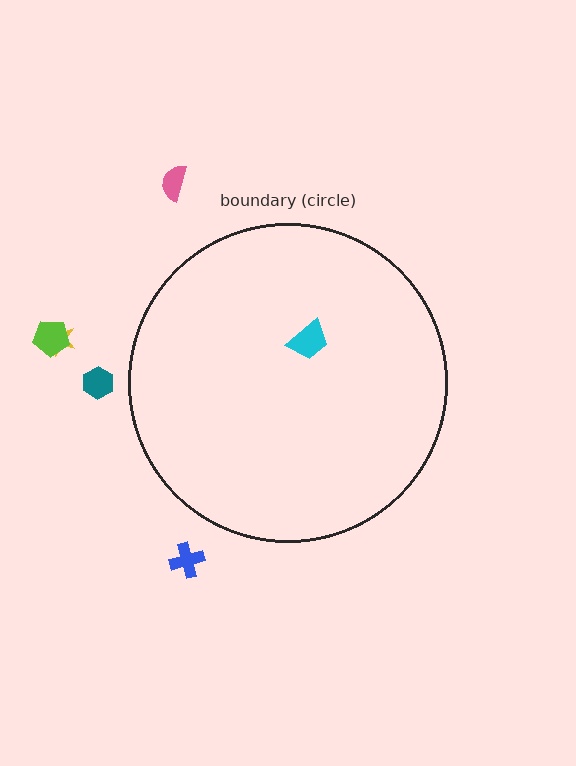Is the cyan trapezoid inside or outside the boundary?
Inside.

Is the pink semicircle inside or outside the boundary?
Outside.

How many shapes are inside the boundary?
1 inside, 5 outside.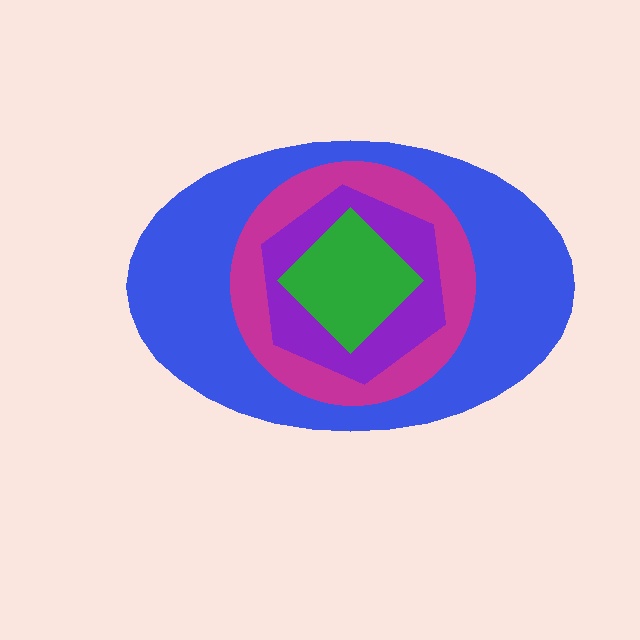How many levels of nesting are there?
4.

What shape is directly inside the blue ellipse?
The magenta circle.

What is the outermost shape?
The blue ellipse.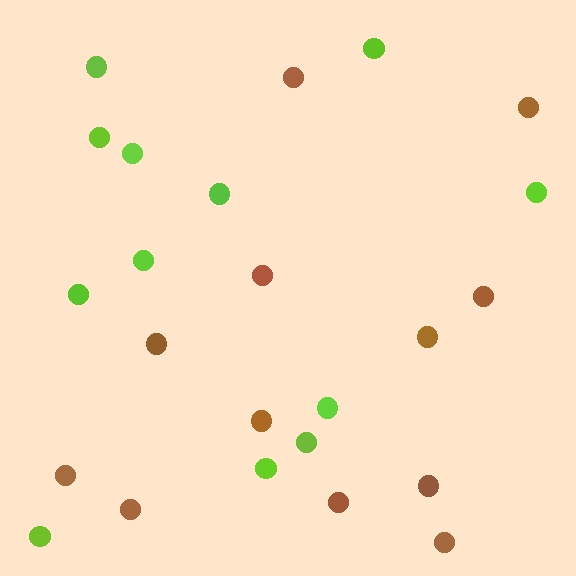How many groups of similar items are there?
There are 2 groups: one group of brown circles (12) and one group of lime circles (12).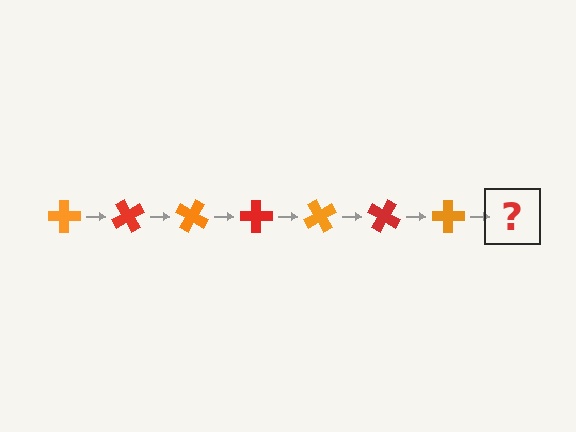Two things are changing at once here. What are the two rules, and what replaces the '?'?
The two rules are that it rotates 60 degrees each step and the color cycles through orange and red. The '?' should be a red cross, rotated 420 degrees from the start.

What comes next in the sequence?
The next element should be a red cross, rotated 420 degrees from the start.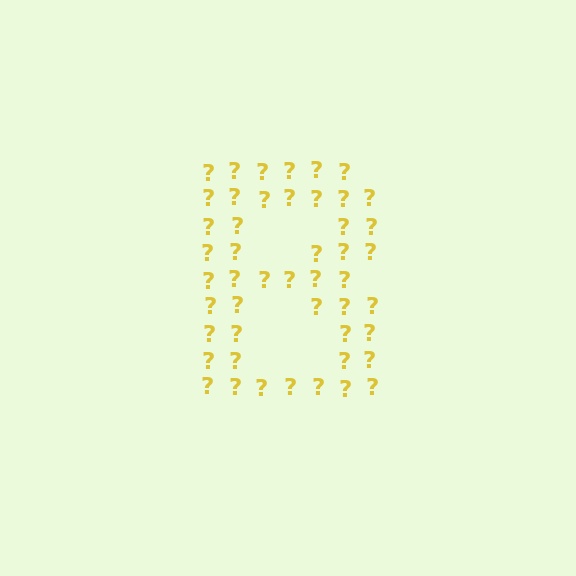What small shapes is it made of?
It is made of small question marks.